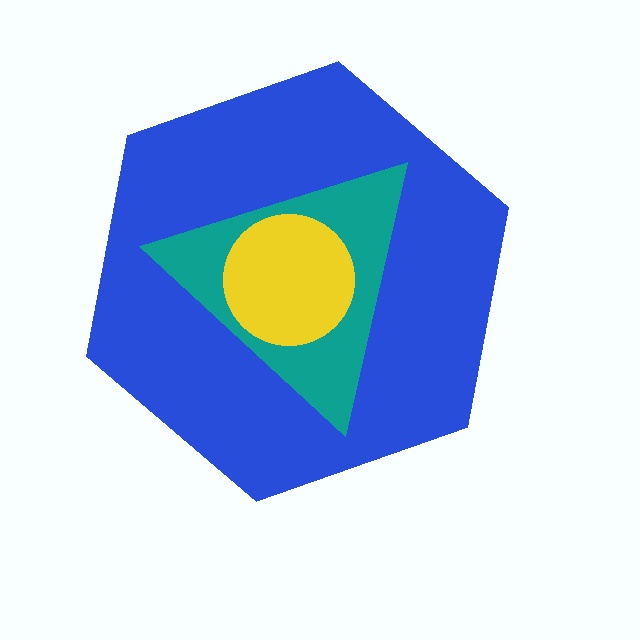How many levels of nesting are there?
3.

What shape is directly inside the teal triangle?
The yellow circle.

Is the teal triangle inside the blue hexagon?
Yes.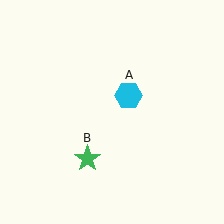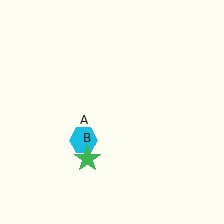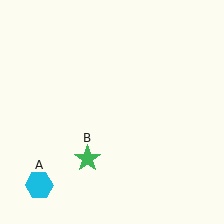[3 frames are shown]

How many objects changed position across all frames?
1 object changed position: cyan hexagon (object A).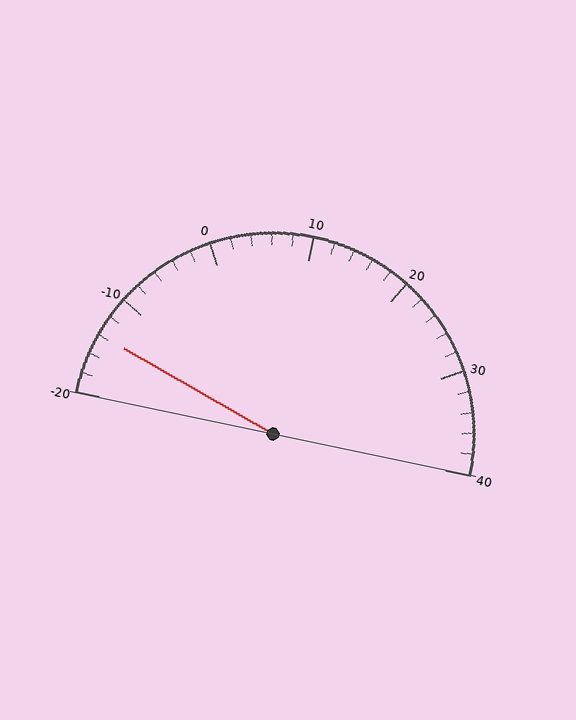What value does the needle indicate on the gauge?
The needle indicates approximately -14.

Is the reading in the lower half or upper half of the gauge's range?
The reading is in the lower half of the range (-20 to 40).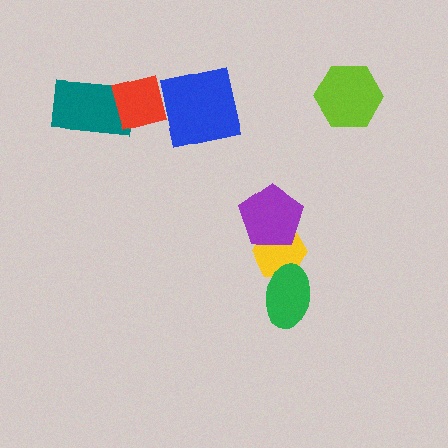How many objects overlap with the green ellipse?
1 object overlaps with the green ellipse.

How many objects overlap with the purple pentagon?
1 object overlaps with the purple pentagon.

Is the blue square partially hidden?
Yes, it is partially covered by another shape.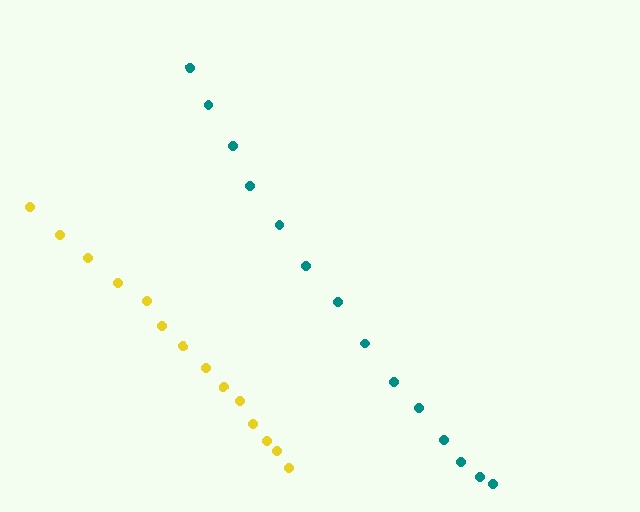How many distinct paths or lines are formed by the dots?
There are 2 distinct paths.